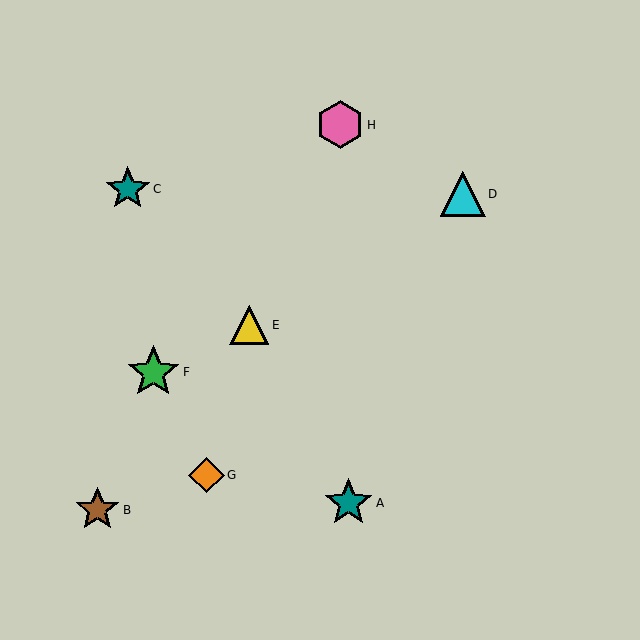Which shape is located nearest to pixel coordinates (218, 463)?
The orange diamond (labeled G) at (206, 475) is nearest to that location.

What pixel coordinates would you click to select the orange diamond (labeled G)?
Click at (206, 475) to select the orange diamond G.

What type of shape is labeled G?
Shape G is an orange diamond.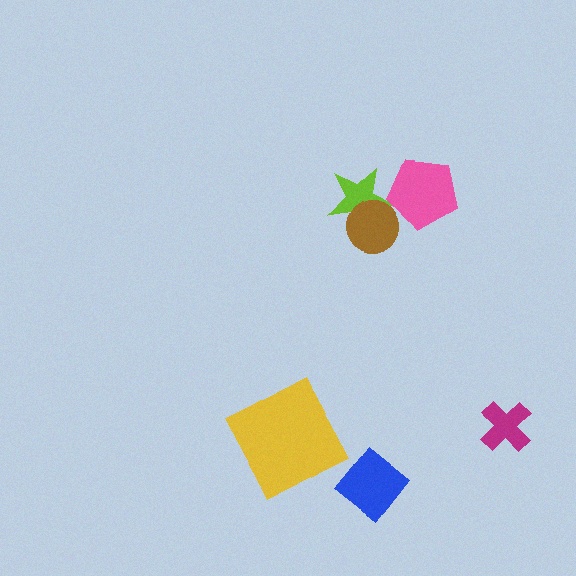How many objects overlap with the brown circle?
1 object overlaps with the brown circle.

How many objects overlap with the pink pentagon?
1 object overlaps with the pink pentagon.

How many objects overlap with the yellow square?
0 objects overlap with the yellow square.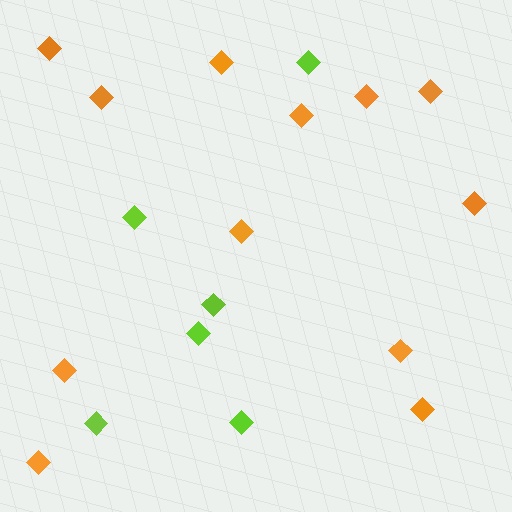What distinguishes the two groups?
There are 2 groups: one group of lime diamonds (6) and one group of orange diamonds (12).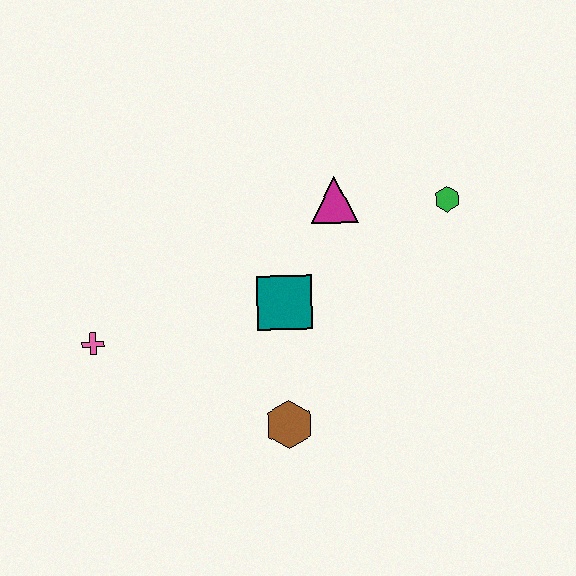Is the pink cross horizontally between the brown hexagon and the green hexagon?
No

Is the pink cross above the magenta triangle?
No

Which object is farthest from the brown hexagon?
The green hexagon is farthest from the brown hexagon.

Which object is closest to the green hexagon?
The magenta triangle is closest to the green hexagon.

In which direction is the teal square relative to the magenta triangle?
The teal square is below the magenta triangle.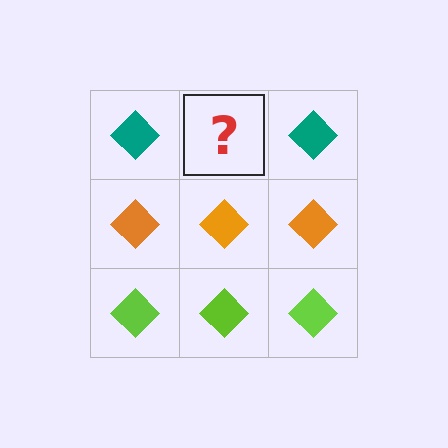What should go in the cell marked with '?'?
The missing cell should contain a teal diamond.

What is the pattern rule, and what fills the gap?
The rule is that each row has a consistent color. The gap should be filled with a teal diamond.